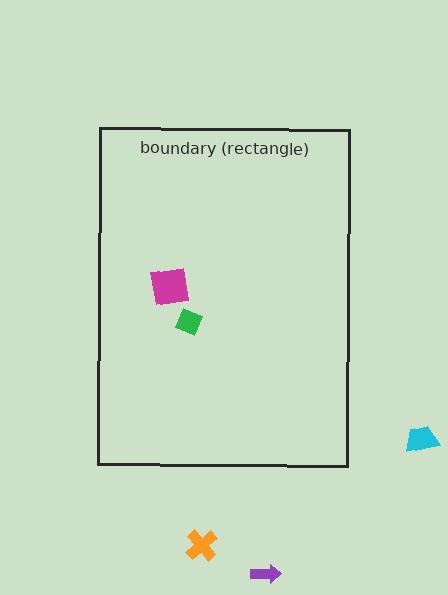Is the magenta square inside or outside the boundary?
Inside.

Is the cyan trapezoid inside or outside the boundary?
Outside.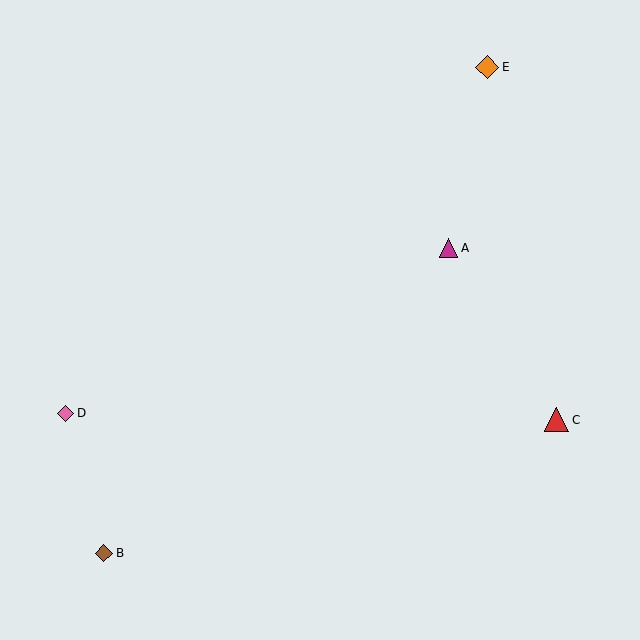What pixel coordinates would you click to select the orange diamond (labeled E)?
Click at (487, 67) to select the orange diamond E.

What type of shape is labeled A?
Shape A is a magenta triangle.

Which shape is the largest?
The red triangle (labeled C) is the largest.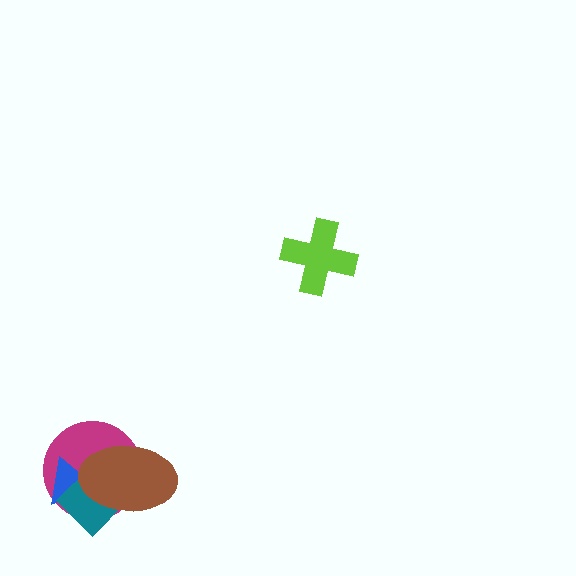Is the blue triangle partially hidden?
Yes, it is partially covered by another shape.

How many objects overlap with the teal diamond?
3 objects overlap with the teal diamond.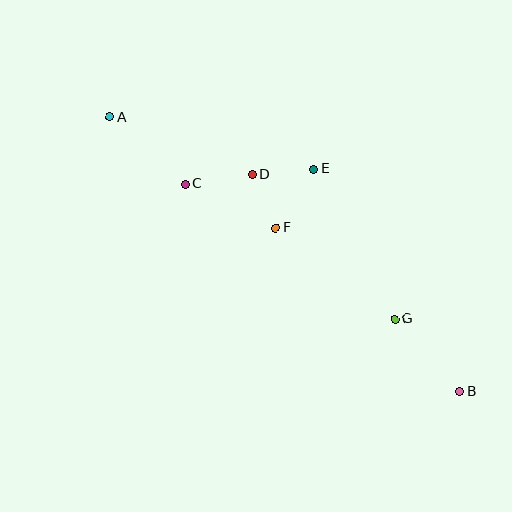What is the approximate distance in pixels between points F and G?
The distance between F and G is approximately 150 pixels.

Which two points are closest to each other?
Points D and F are closest to each other.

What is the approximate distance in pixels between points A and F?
The distance between A and F is approximately 200 pixels.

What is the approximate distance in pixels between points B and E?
The distance between B and E is approximately 266 pixels.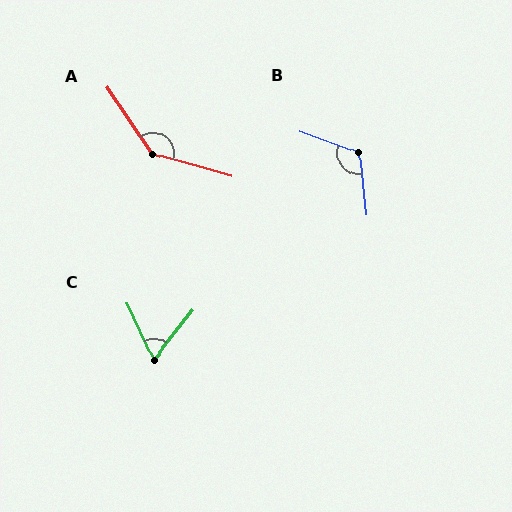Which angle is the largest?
A, at approximately 140 degrees.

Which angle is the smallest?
C, at approximately 63 degrees.